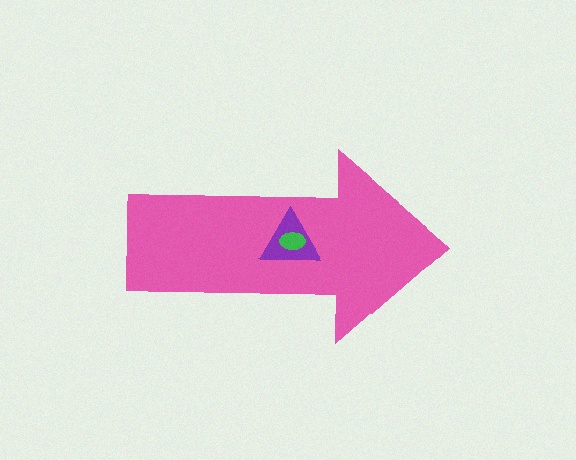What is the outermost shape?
The pink arrow.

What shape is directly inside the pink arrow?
The purple triangle.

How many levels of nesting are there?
3.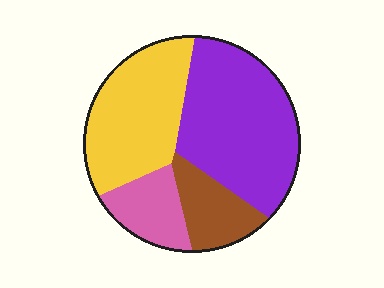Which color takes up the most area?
Purple, at roughly 40%.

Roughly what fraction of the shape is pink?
Pink covers 13% of the shape.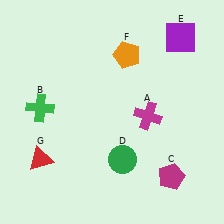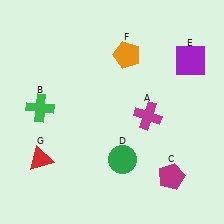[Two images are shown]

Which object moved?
The purple square (E) moved down.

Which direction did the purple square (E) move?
The purple square (E) moved down.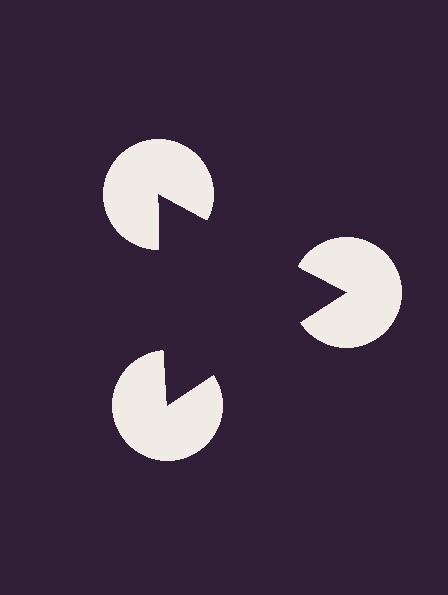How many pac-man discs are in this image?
There are 3 — one at each vertex of the illusory triangle.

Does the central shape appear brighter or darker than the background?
It typically appears slightly darker than the background, even though no actual brightness change is drawn.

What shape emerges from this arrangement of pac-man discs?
An illusory triangle — its edges are inferred from the aligned wedge cuts in the pac-man discs, not physically drawn.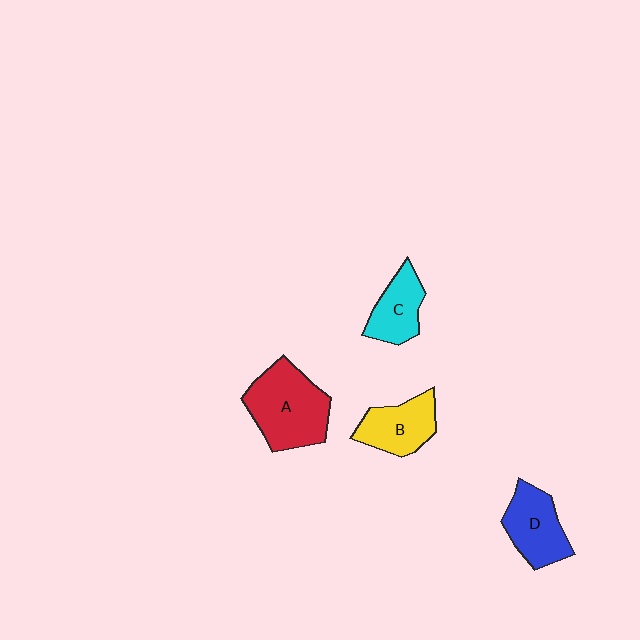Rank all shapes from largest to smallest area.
From largest to smallest: A (red), D (blue), B (yellow), C (cyan).